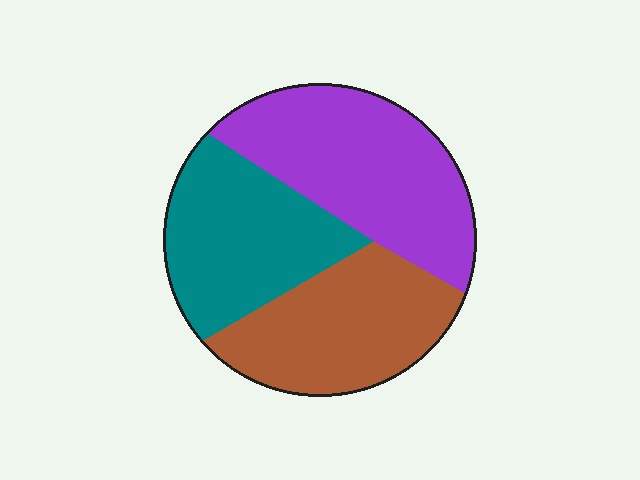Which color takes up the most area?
Purple, at roughly 40%.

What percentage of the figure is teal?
Teal covers roughly 30% of the figure.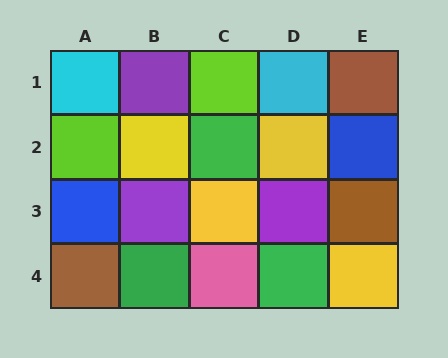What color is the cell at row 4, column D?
Green.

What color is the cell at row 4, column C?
Pink.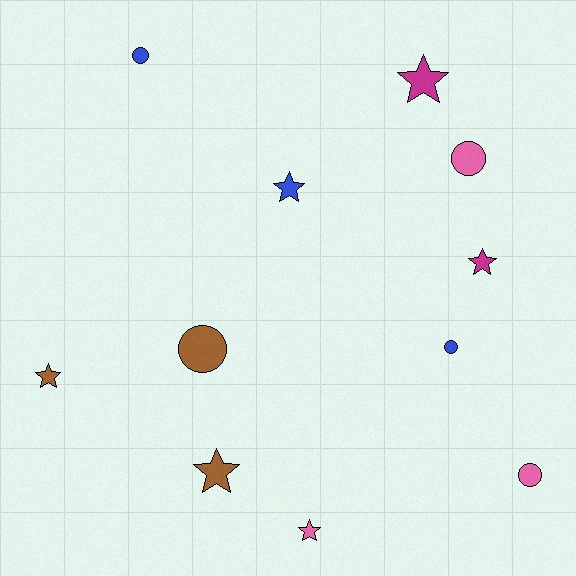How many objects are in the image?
There are 11 objects.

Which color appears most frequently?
Brown, with 3 objects.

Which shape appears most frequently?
Star, with 6 objects.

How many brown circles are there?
There is 1 brown circle.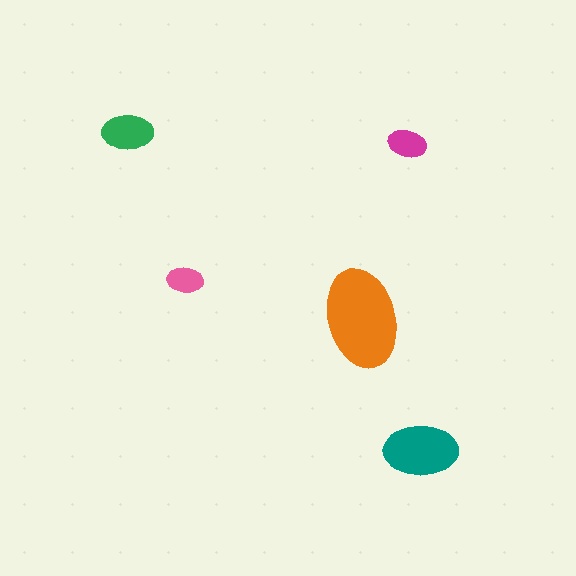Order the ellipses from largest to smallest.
the orange one, the teal one, the green one, the magenta one, the pink one.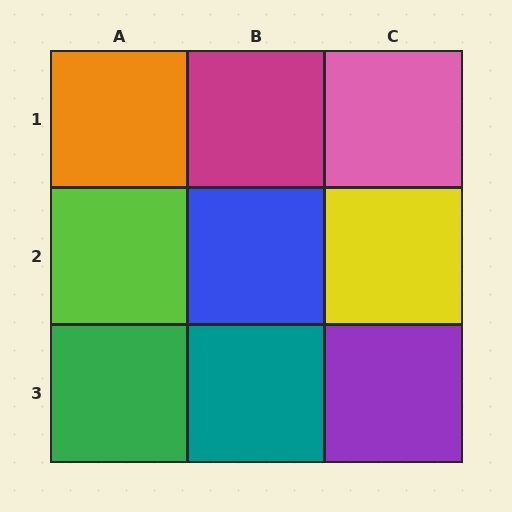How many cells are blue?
1 cell is blue.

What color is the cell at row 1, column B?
Magenta.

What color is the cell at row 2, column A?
Lime.